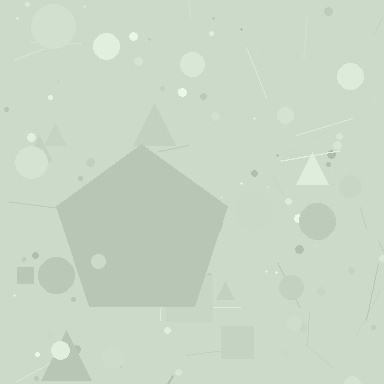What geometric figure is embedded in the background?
A pentagon is embedded in the background.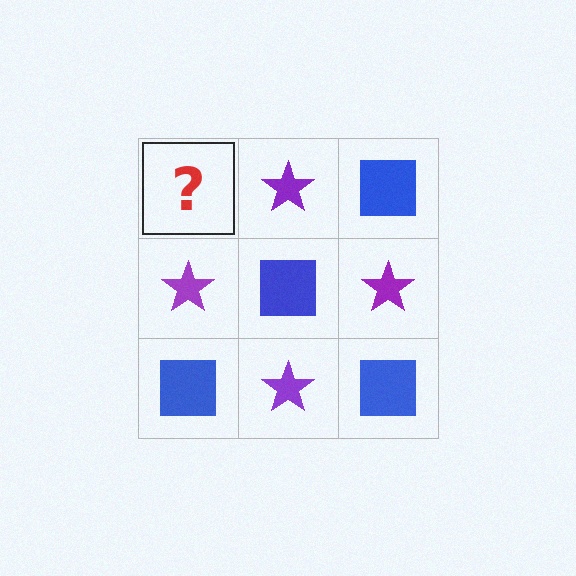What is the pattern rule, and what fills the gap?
The rule is that it alternates blue square and purple star in a checkerboard pattern. The gap should be filled with a blue square.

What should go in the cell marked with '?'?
The missing cell should contain a blue square.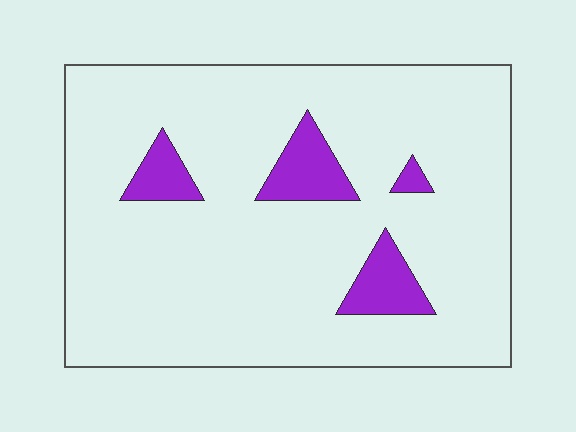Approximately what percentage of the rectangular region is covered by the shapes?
Approximately 10%.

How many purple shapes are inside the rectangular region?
4.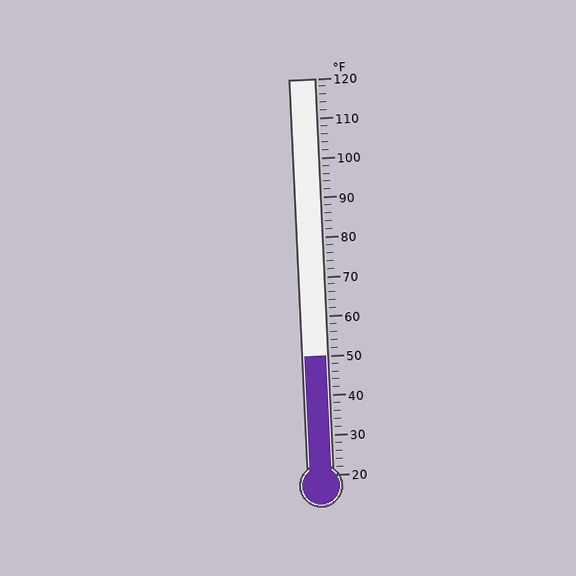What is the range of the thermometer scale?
The thermometer scale ranges from 20°F to 120°F.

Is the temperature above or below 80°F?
The temperature is below 80°F.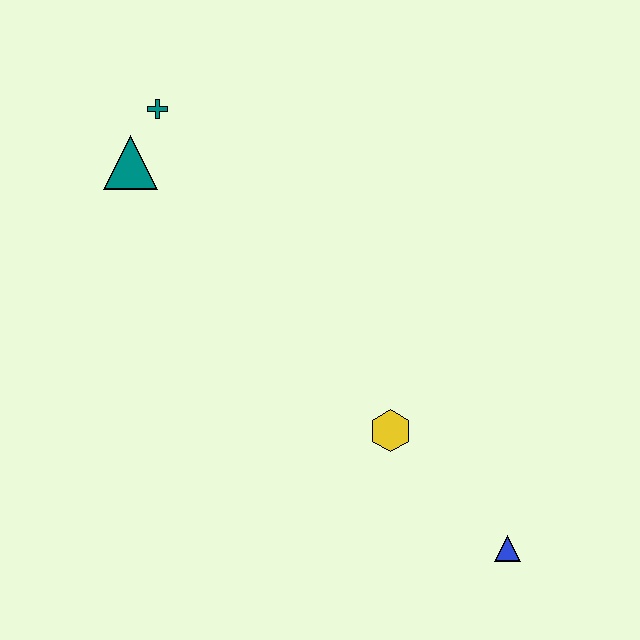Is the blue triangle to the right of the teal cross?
Yes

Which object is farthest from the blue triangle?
The teal cross is farthest from the blue triangle.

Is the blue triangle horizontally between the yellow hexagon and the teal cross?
No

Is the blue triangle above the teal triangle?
No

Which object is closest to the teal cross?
The teal triangle is closest to the teal cross.